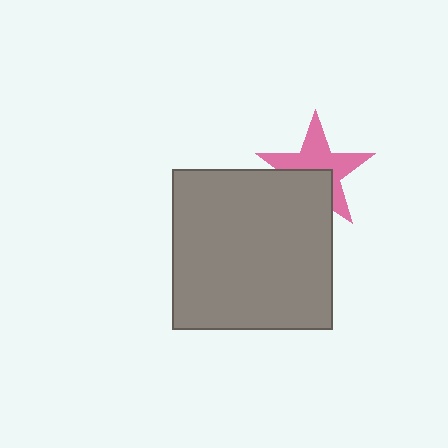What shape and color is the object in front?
The object in front is a gray square.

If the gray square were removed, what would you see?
You would see the complete pink star.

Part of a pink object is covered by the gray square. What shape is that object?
It is a star.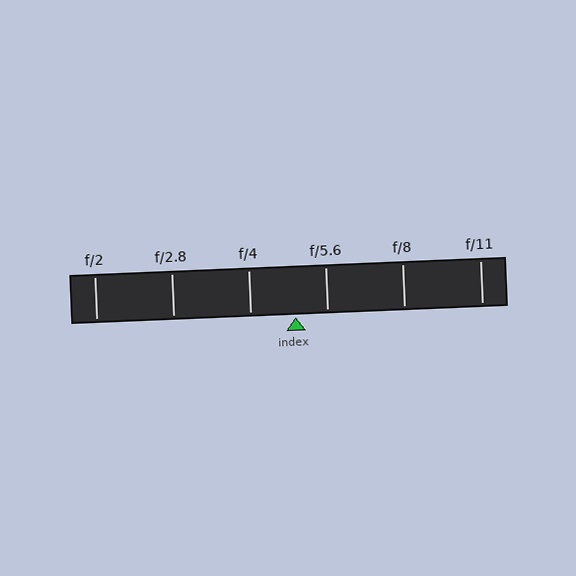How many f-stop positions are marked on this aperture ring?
There are 6 f-stop positions marked.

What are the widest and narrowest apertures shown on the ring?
The widest aperture shown is f/2 and the narrowest is f/11.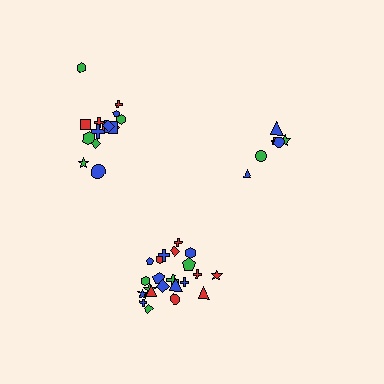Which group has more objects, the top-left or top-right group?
The top-left group.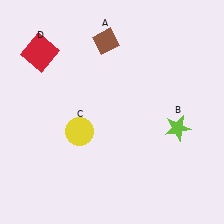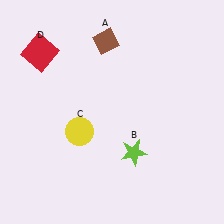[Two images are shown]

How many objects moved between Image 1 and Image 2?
1 object moved between the two images.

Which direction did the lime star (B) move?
The lime star (B) moved left.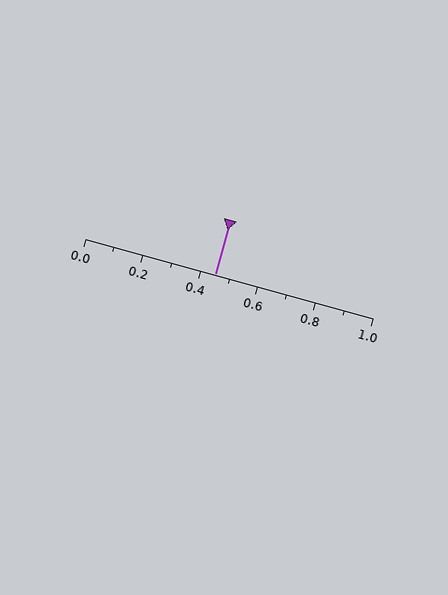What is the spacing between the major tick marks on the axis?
The major ticks are spaced 0.2 apart.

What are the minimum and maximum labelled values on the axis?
The axis runs from 0.0 to 1.0.